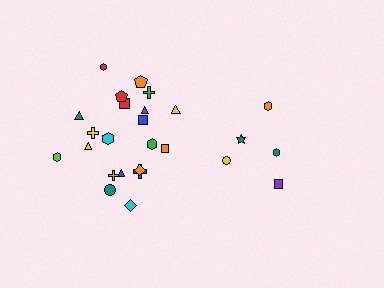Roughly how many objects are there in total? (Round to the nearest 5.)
Roughly 25 objects in total.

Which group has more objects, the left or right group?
The left group.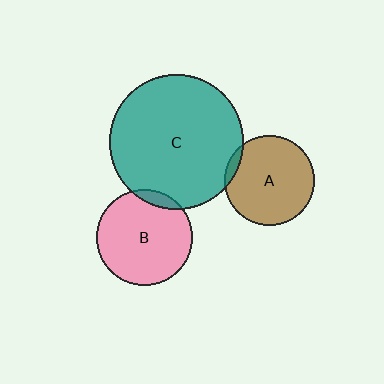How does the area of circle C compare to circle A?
Approximately 2.2 times.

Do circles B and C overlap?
Yes.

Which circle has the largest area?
Circle C (teal).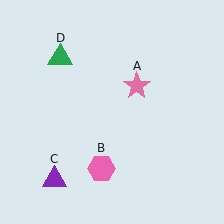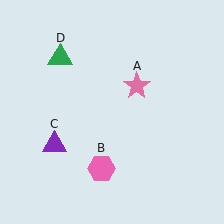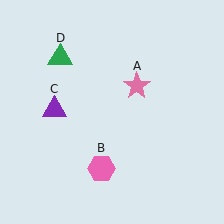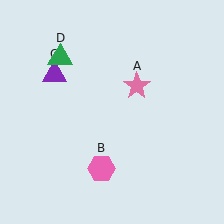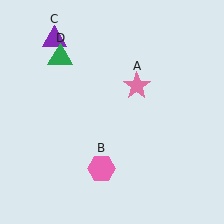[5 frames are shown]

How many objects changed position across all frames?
1 object changed position: purple triangle (object C).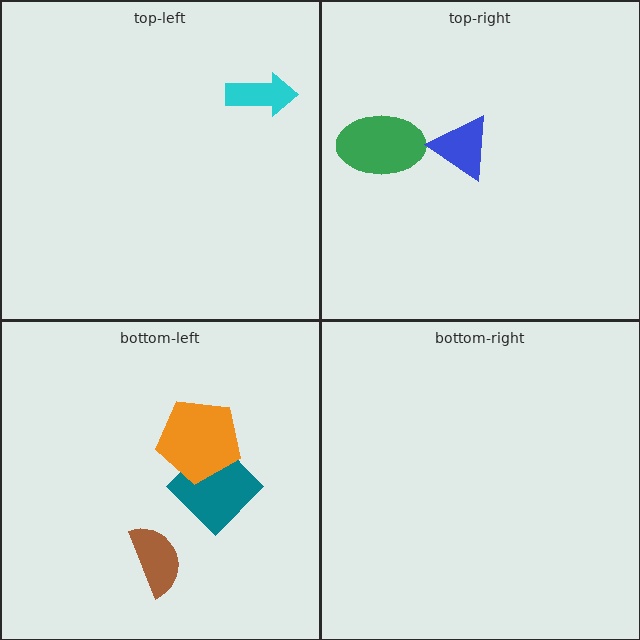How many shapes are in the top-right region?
2.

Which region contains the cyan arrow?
The top-left region.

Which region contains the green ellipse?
The top-right region.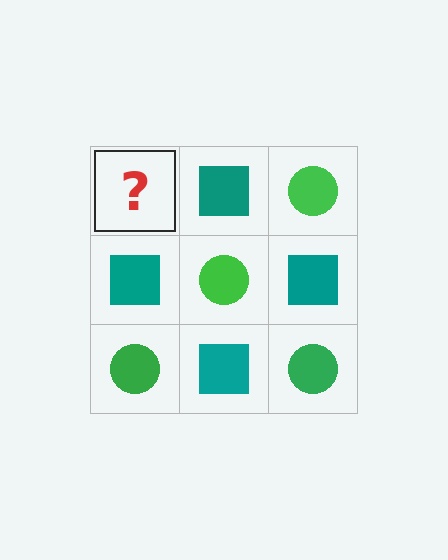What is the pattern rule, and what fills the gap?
The rule is that it alternates green circle and teal square in a checkerboard pattern. The gap should be filled with a green circle.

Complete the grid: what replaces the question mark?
The question mark should be replaced with a green circle.